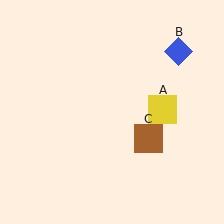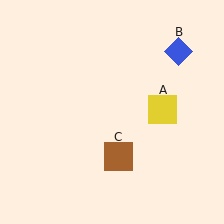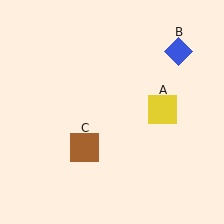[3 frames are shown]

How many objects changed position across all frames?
1 object changed position: brown square (object C).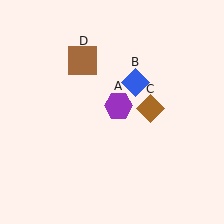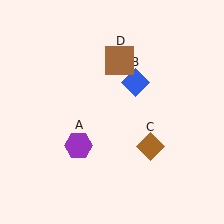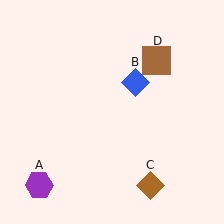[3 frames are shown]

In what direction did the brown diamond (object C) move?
The brown diamond (object C) moved down.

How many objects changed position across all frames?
3 objects changed position: purple hexagon (object A), brown diamond (object C), brown square (object D).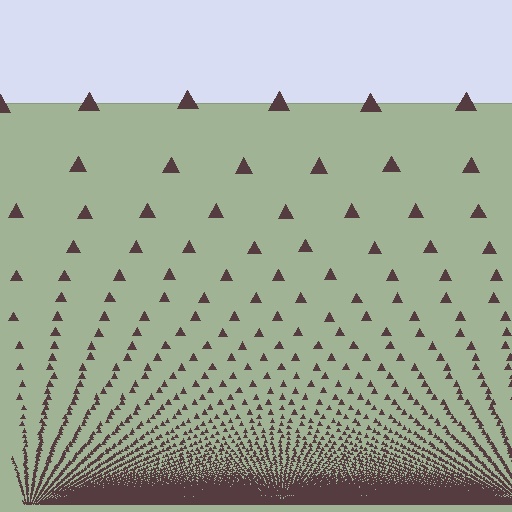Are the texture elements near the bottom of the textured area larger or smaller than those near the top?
Smaller. The gradient is inverted — elements near the bottom are smaller and denser.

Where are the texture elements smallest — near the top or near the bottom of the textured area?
Near the bottom.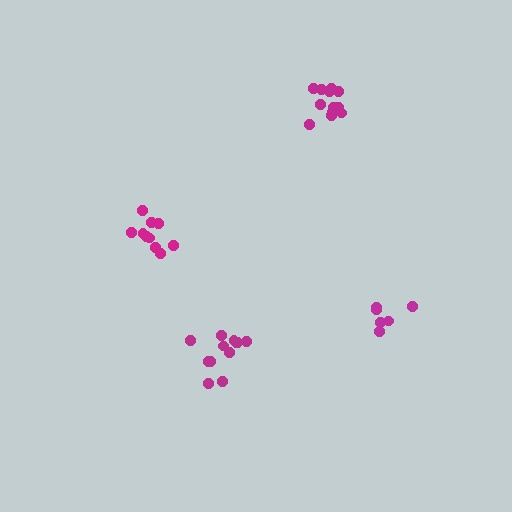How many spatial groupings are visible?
There are 4 spatial groupings.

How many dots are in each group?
Group 1: 12 dots, Group 2: 6 dots, Group 3: 12 dots, Group 4: 10 dots (40 total).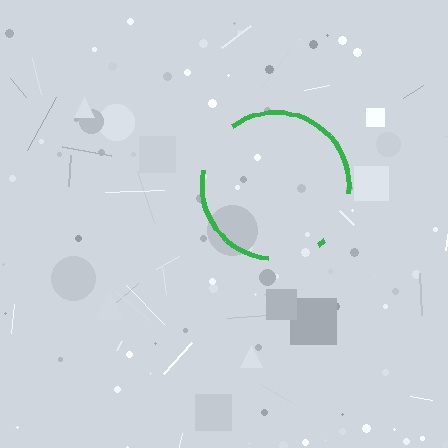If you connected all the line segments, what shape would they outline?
They would outline a circle.